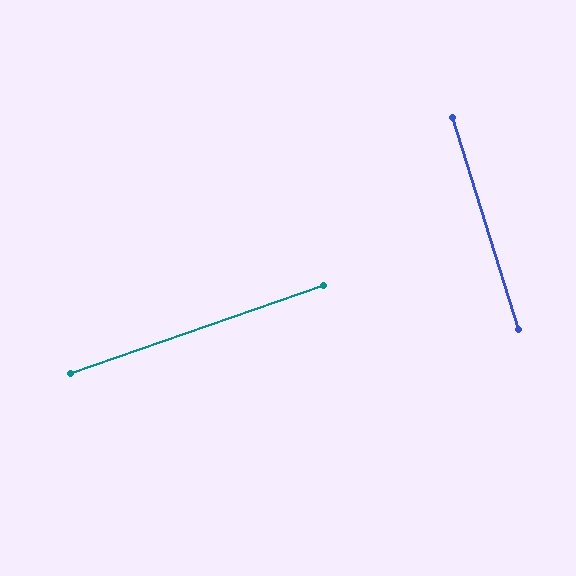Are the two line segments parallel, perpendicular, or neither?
Perpendicular — they meet at approximately 88°.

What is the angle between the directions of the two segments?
Approximately 88 degrees.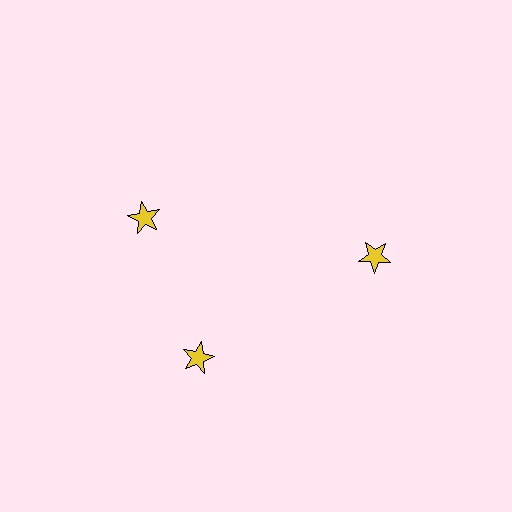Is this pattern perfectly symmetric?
No. The 3 yellow stars are arranged in a ring, but one element near the 11 o'clock position is rotated out of alignment along the ring, breaking the 3-fold rotational symmetry.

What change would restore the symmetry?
The symmetry would be restored by rotating it back into even spacing with its neighbors so that all 3 stars sit at equal angles and equal distance from the center.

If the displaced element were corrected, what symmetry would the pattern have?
It would have 3-fold rotational symmetry — the pattern would map onto itself every 120 degrees.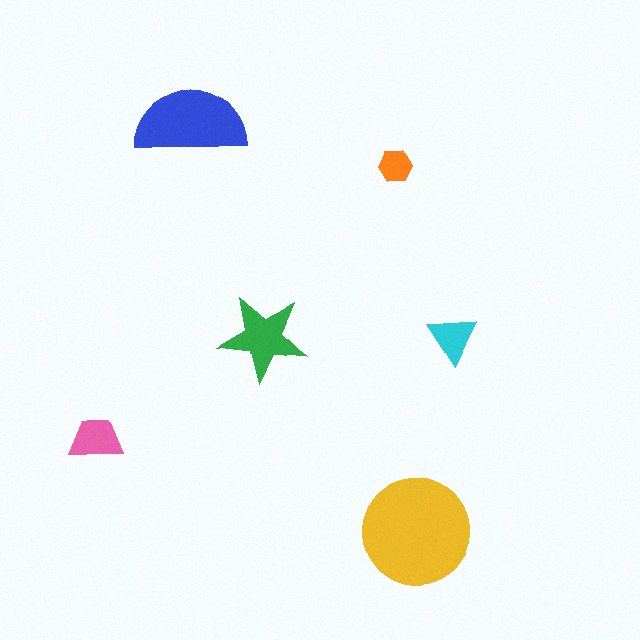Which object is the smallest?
The orange hexagon.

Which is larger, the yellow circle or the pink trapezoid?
The yellow circle.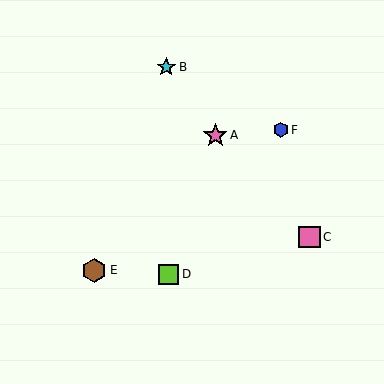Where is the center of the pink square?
The center of the pink square is at (309, 237).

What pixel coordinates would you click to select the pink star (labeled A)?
Click at (215, 135) to select the pink star A.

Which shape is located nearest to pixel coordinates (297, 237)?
The pink square (labeled C) at (309, 237) is nearest to that location.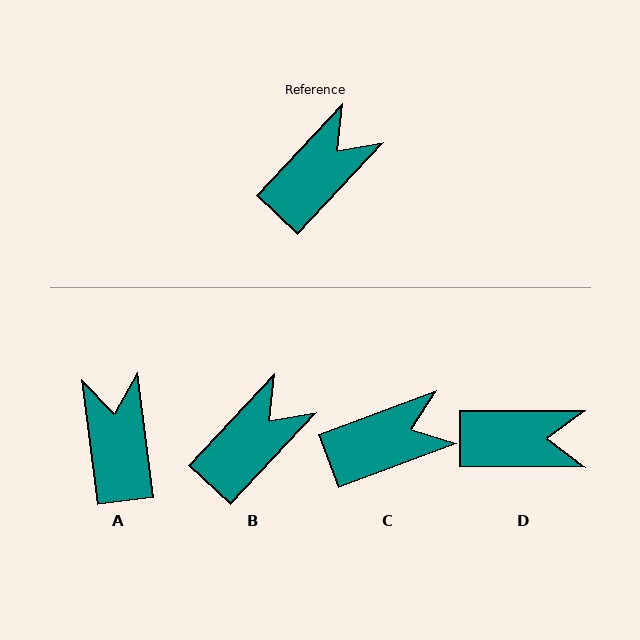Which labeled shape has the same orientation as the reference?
B.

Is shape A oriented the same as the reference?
No, it is off by about 50 degrees.